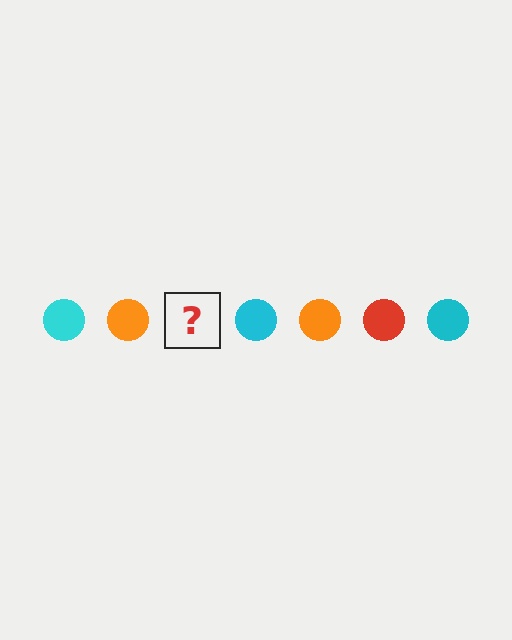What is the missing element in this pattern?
The missing element is a red circle.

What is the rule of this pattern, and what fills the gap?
The rule is that the pattern cycles through cyan, orange, red circles. The gap should be filled with a red circle.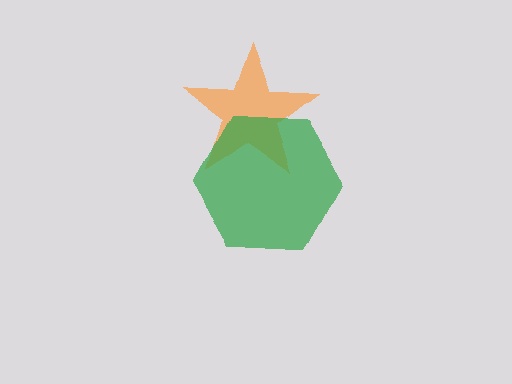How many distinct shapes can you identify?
There are 2 distinct shapes: an orange star, a green hexagon.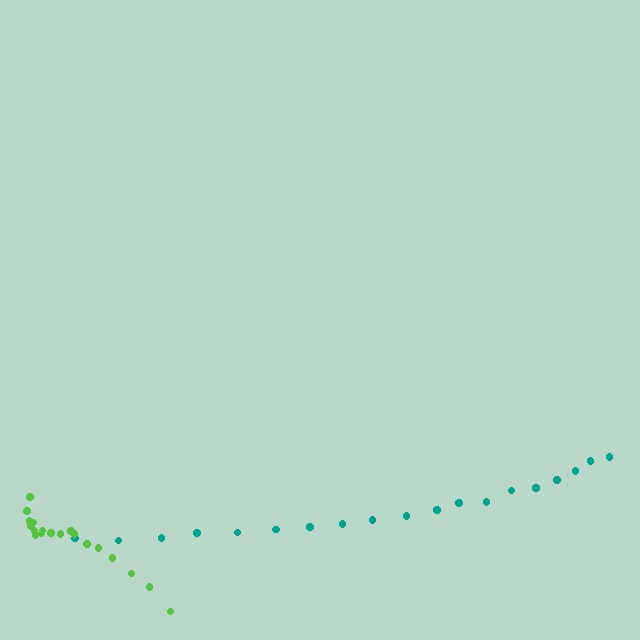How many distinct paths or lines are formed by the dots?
There are 2 distinct paths.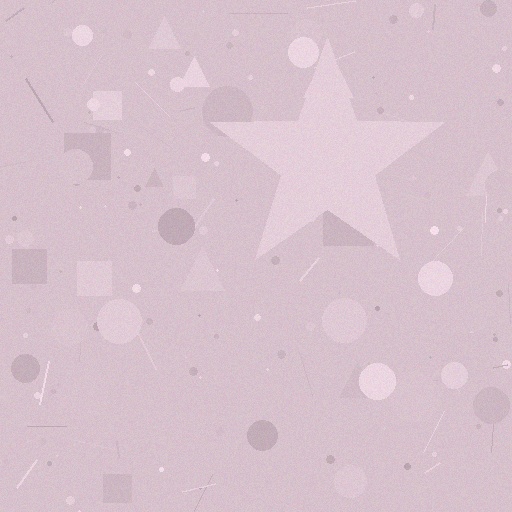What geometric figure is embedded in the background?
A star is embedded in the background.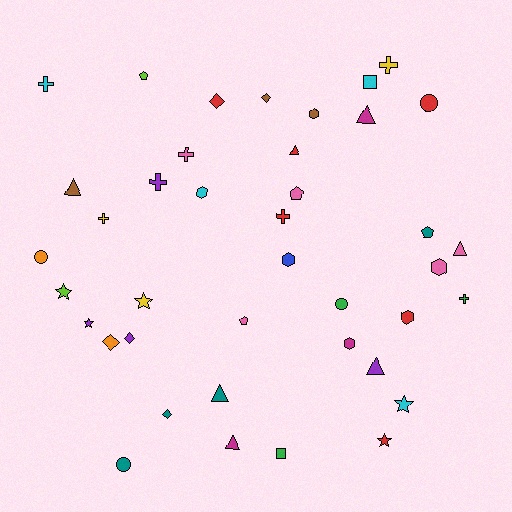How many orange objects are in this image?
There are 2 orange objects.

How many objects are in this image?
There are 40 objects.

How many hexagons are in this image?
There are 6 hexagons.